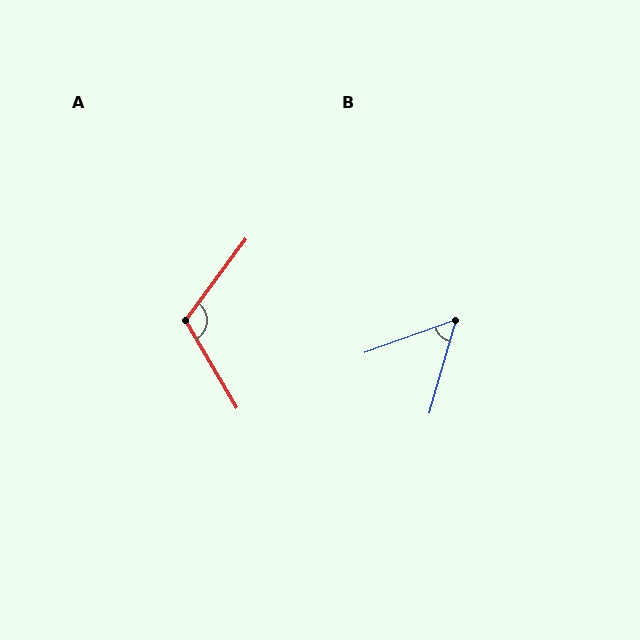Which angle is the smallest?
B, at approximately 54 degrees.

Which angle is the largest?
A, at approximately 113 degrees.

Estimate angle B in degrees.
Approximately 54 degrees.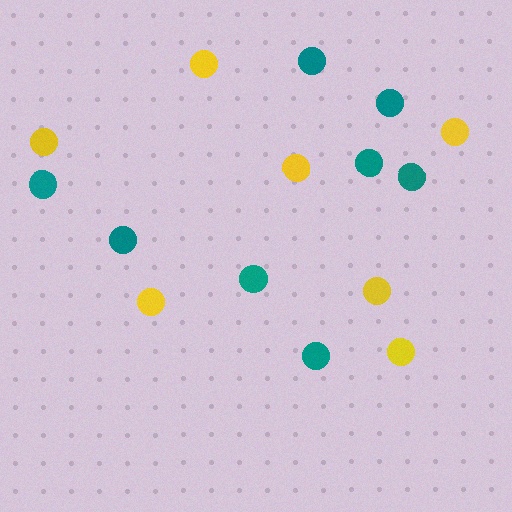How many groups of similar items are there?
There are 2 groups: one group of teal circles (8) and one group of yellow circles (7).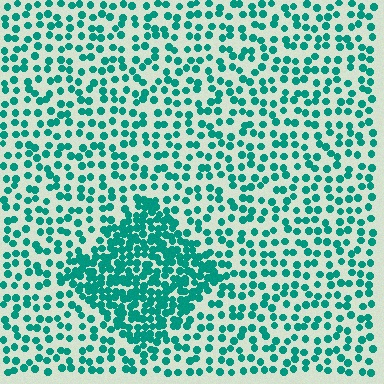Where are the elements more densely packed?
The elements are more densely packed inside the diamond boundary.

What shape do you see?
I see a diamond.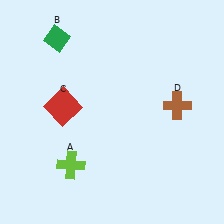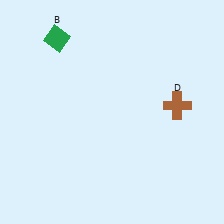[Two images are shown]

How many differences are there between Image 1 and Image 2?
There are 2 differences between the two images.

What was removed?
The red square (C), the lime cross (A) were removed in Image 2.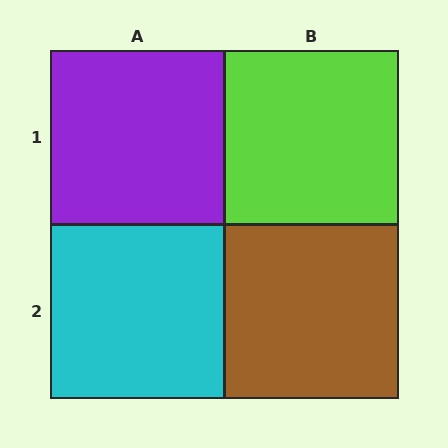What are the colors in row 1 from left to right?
Purple, lime.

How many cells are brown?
1 cell is brown.